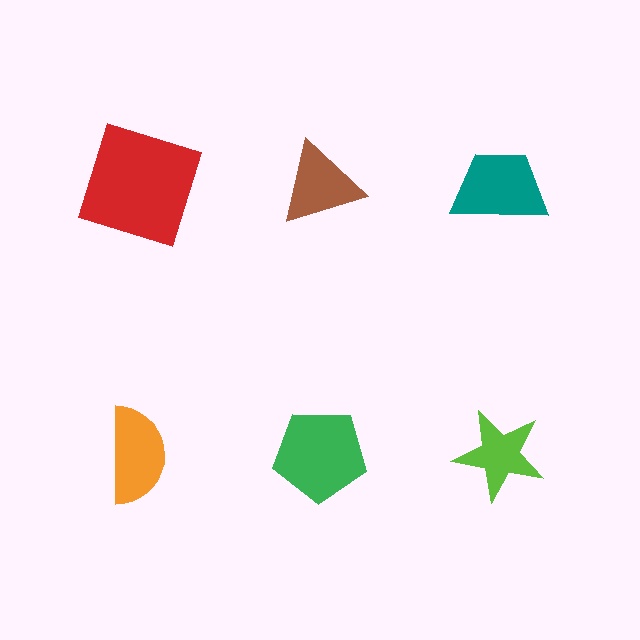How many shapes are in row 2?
3 shapes.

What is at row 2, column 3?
A lime star.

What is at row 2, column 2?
A green pentagon.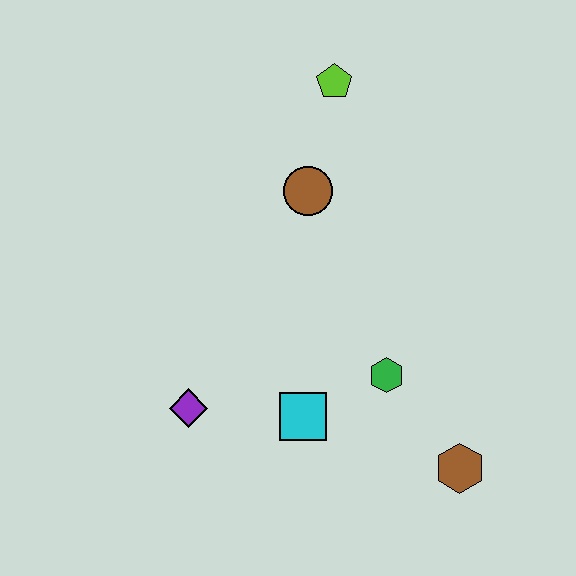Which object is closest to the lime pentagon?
The brown circle is closest to the lime pentagon.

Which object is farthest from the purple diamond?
The lime pentagon is farthest from the purple diamond.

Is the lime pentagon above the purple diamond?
Yes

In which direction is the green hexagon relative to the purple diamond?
The green hexagon is to the right of the purple diamond.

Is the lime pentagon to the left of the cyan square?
No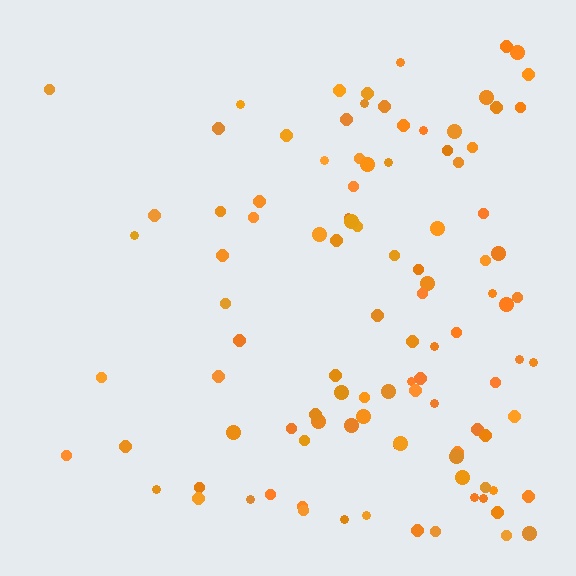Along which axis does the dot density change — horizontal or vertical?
Horizontal.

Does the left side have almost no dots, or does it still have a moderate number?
Still a moderate number, just noticeably fewer than the right.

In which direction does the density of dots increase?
From left to right, with the right side densest.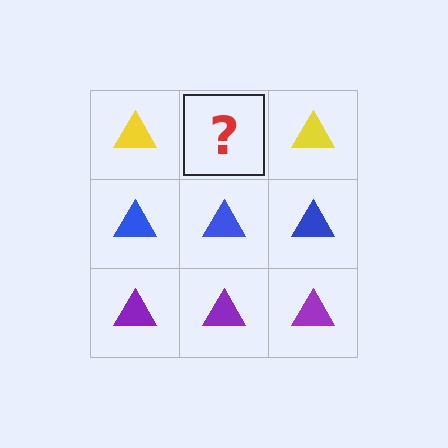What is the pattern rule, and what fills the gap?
The rule is that each row has a consistent color. The gap should be filled with a yellow triangle.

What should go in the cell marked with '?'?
The missing cell should contain a yellow triangle.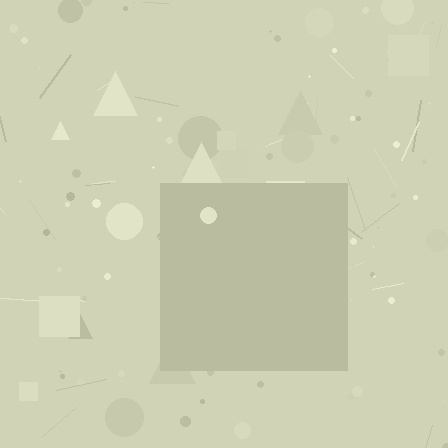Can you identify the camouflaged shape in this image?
The camouflaged shape is a square.